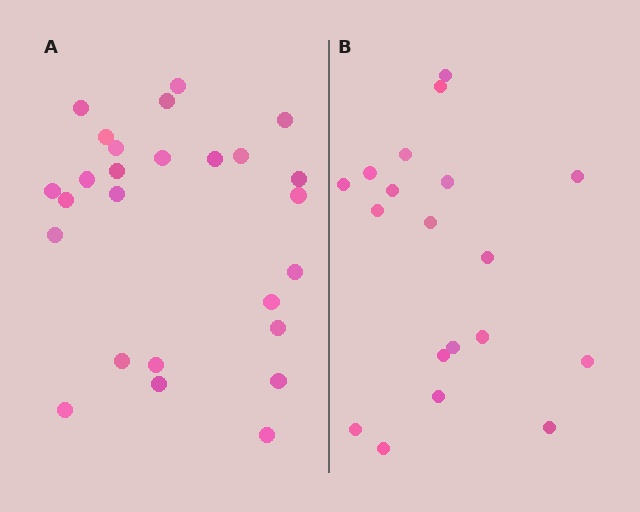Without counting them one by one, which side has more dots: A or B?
Region A (the left region) has more dots.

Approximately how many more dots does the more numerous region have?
Region A has roughly 8 or so more dots than region B.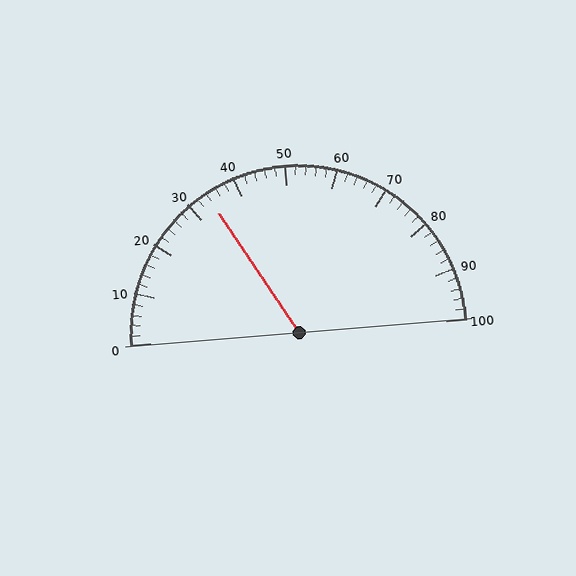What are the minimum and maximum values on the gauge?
The gauge ranges from 0 to 100.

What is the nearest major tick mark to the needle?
The nearest major tick mark is 30.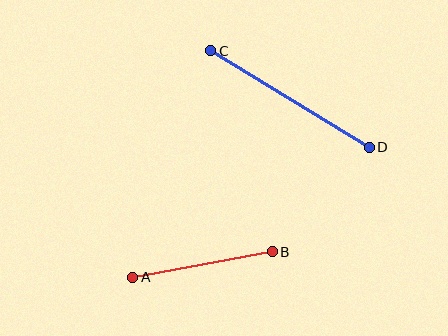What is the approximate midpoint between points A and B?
The midpoint is at approximately (203, 265) pixels.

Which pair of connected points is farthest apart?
Points C and D are farthest apart.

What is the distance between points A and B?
The distance is approximately 142 pixels.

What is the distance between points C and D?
The distance is approximately 186 pixels.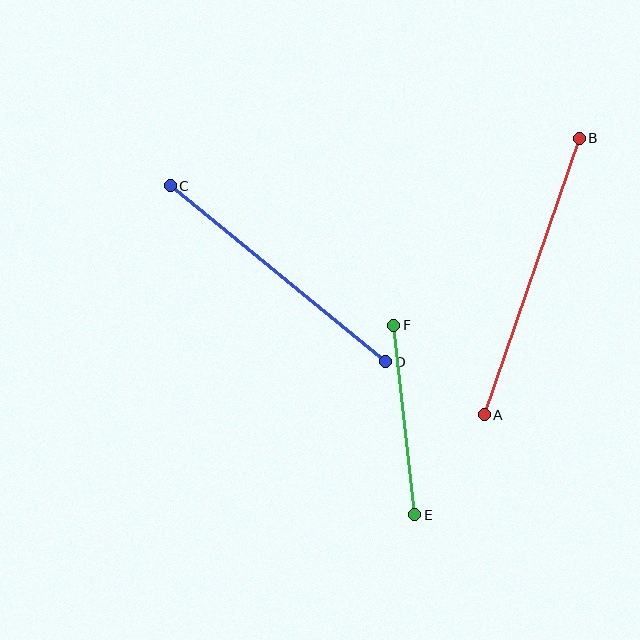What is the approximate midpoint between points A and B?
The midpoint is at approximately (532, 277) pixels.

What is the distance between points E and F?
The distance is approximately 191 pixels.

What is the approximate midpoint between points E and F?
The midpoint is at approximately (404, 420) pixels.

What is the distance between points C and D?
The distance is approximately 278 pixels.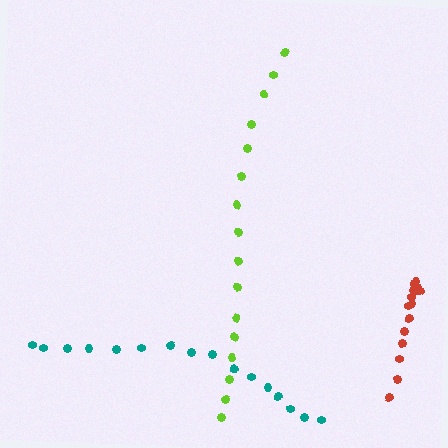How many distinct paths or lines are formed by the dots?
There are 3 distinct paths.